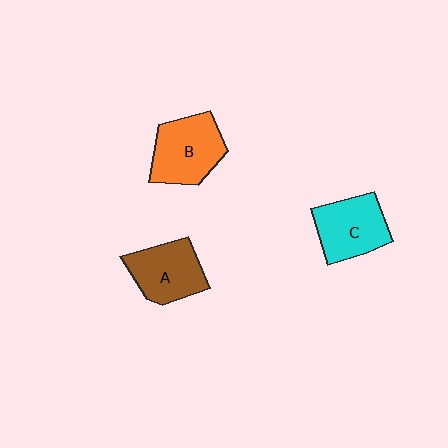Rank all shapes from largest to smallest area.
From largest to smallest: B (orange), C (cyan), A (brown).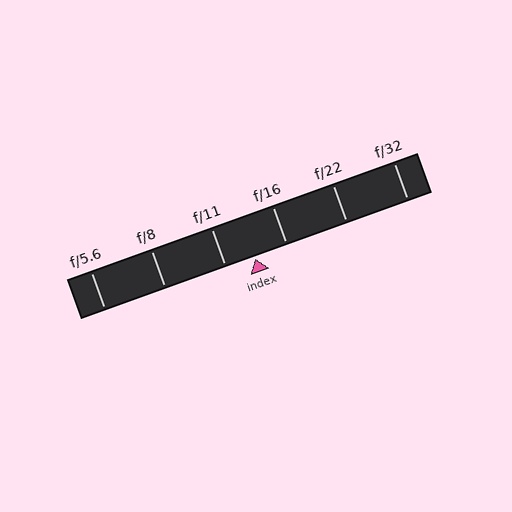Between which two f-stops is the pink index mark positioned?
The index mark is between f/11 and f/16.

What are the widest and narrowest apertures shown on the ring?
The widest aperture shown is f/5.6 and the narrowest is f/32.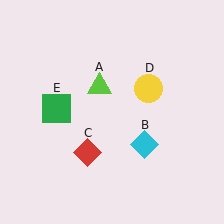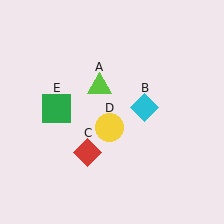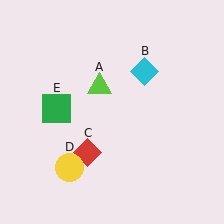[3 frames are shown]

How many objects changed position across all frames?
2 objects changed position: cyan diamond (object B), yellow circle (object D).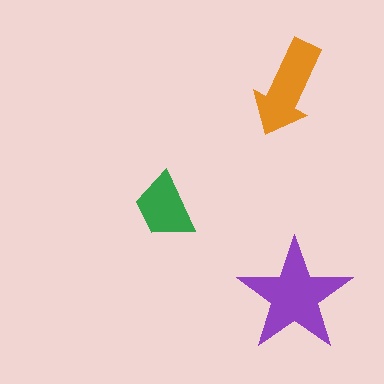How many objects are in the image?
There are 3 objects in the image.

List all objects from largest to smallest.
The purple star, the orange arrow, the green trapezoid.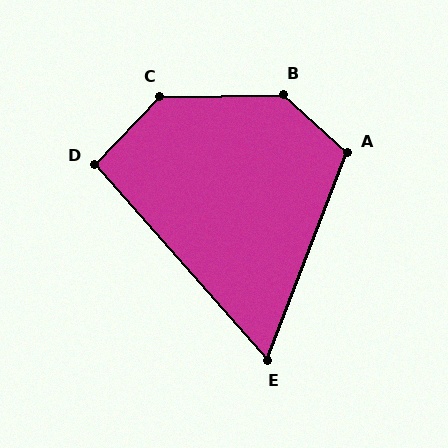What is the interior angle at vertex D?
Approximately 95 degrees (approximately right).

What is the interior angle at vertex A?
Approximately 111 degrees (obtuse).